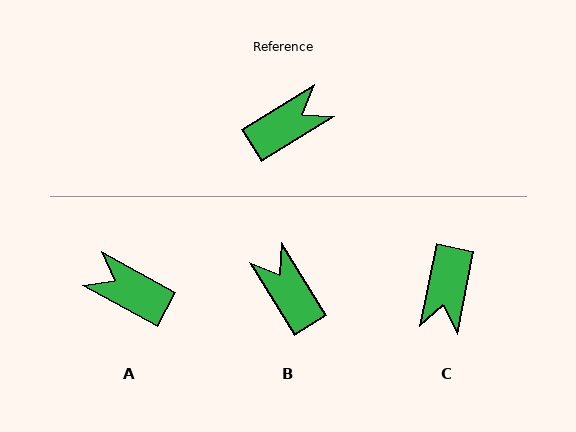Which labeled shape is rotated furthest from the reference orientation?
C, about 133 degrees away.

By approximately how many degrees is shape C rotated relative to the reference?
Approximately 133 degrees clockwise.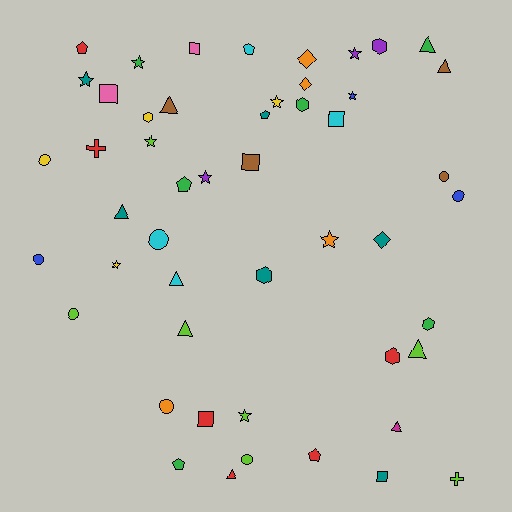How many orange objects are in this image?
There are 4 orange objects.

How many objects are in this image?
There are 50 objects.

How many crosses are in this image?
There are 2 crosses.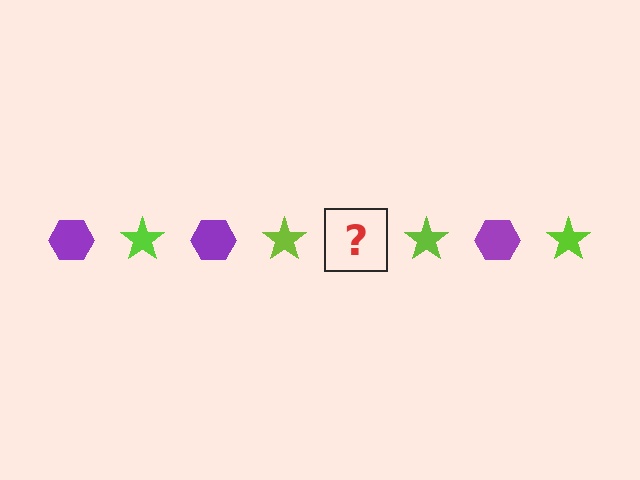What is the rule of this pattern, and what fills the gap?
The rule is that the pattern alternates between purple hexagon and lime star. The gap should be filled with a purple hexagon.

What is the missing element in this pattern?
The missing element is a purple hexagon.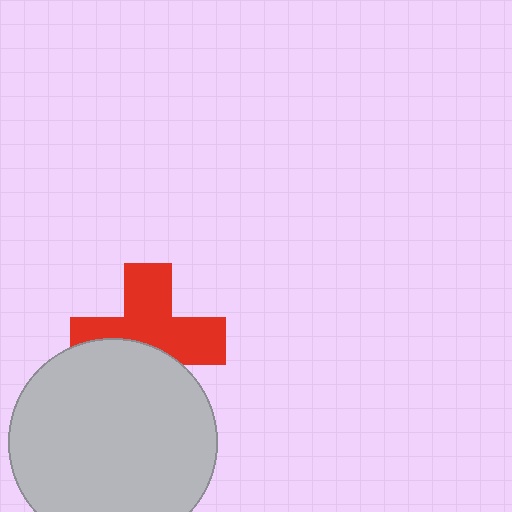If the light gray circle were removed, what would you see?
You would see the complete red cross.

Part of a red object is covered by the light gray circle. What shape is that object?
It is a cross.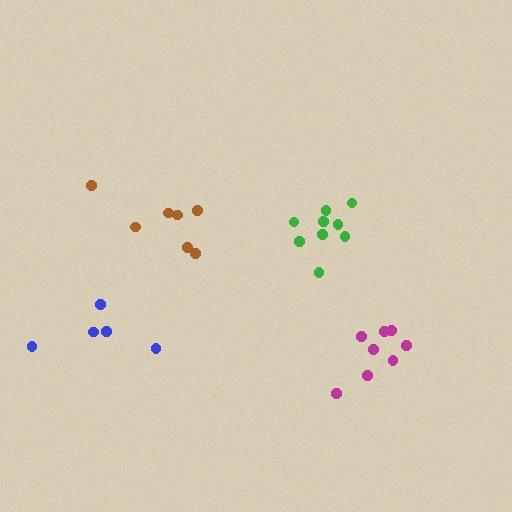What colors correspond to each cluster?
The clusters are colored: brown, blue, magenta, green.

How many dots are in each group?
Group 1: 7 dots, Group 2: 5 dots, Group 3: 8 dots, Group 4: 9 dots (29 total).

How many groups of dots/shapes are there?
There are 4 groups.